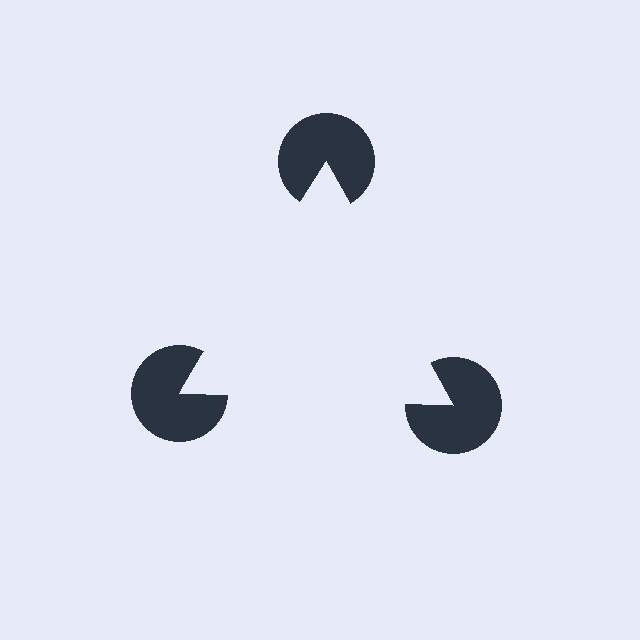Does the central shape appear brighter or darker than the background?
It typically appears slightly brighter than the background, even though no actual brightness change is drawn.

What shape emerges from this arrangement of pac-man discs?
An illusory triangle — its edges are inferred from the aligned wedge cuts in the pac-man discs, not physically drawn.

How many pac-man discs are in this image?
There are 3 — one at each vertex of the illusory triangle.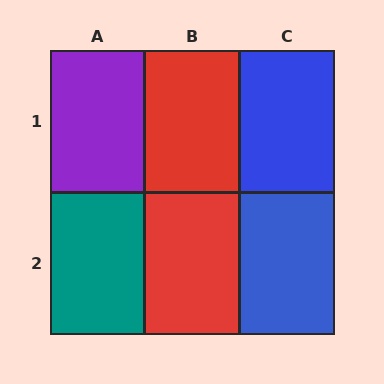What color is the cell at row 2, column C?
Blue.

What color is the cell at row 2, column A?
Teal.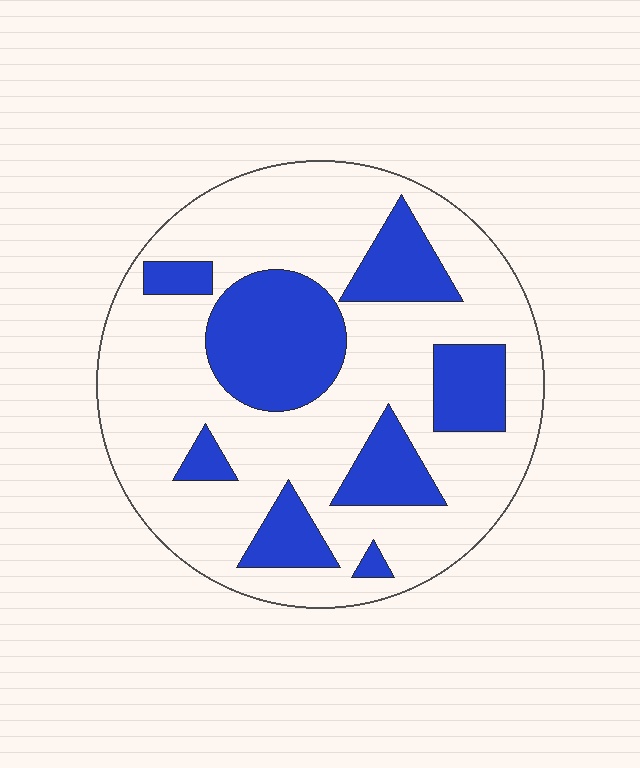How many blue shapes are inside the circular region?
8.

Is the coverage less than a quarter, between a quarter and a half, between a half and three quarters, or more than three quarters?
Between a quarter and a half.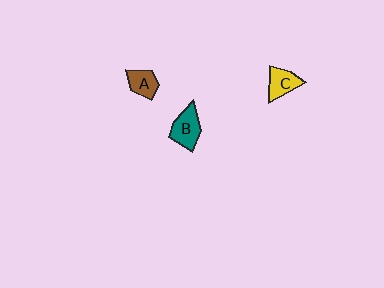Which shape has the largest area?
Shape B (teal).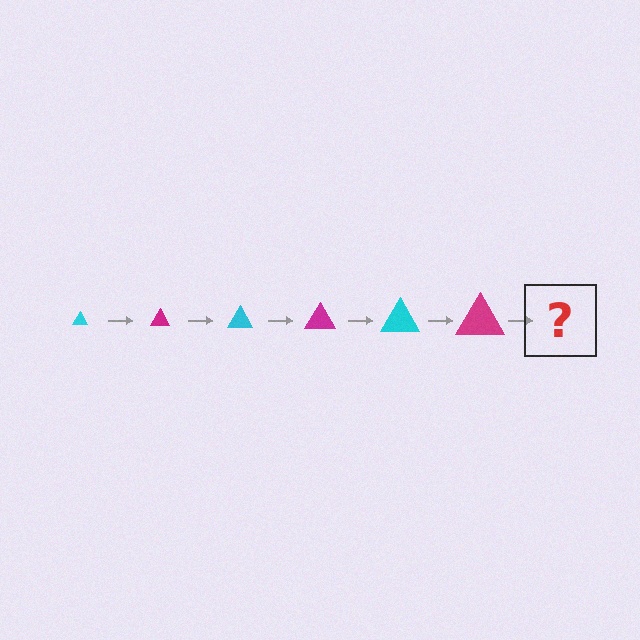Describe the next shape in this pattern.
It should be a cyan triangle, larger than the previous one.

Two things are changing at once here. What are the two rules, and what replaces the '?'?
The two rules are that the triangle grows larger each step and the color cycles through cyan and magenta. The '?' should be a cyan triangle, larger than the previous one.